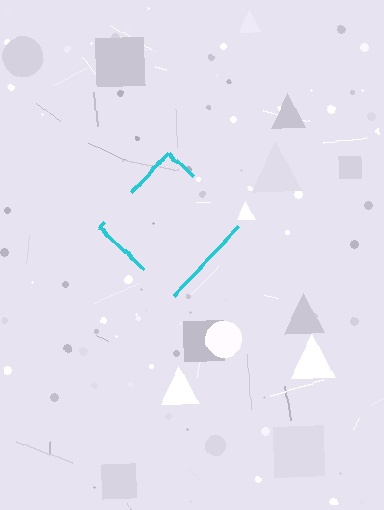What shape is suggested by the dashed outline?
The dashed outline suggests a diamond.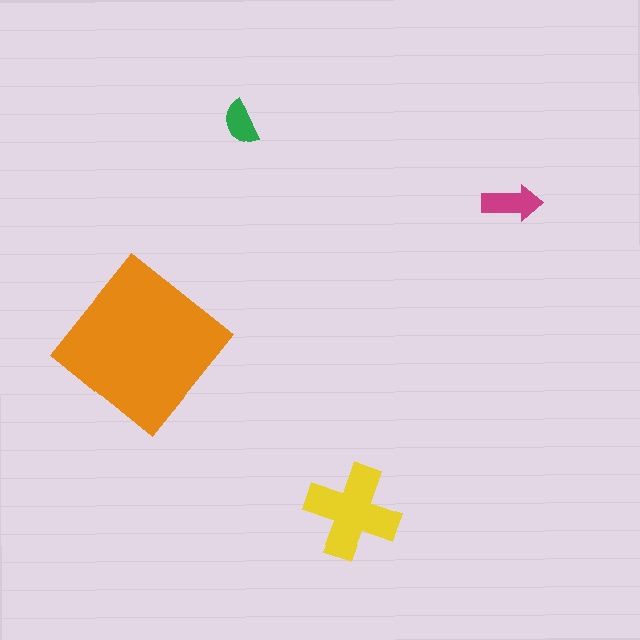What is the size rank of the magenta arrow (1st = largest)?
3rd.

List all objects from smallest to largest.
The green semicircle, the magenta arrow, the yellow cross, the orange diamond.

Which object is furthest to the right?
The magenta arrow is rightmost.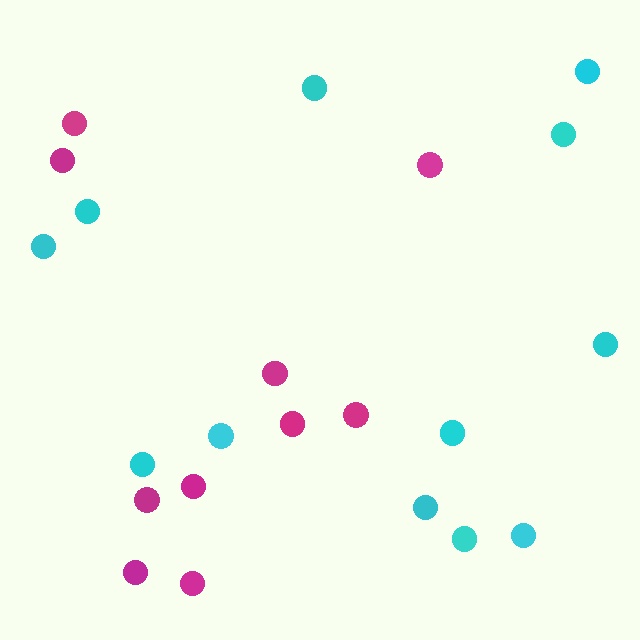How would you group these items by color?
There are 2 groups: one group of cyan circles (12) and one group of magenta circles (10).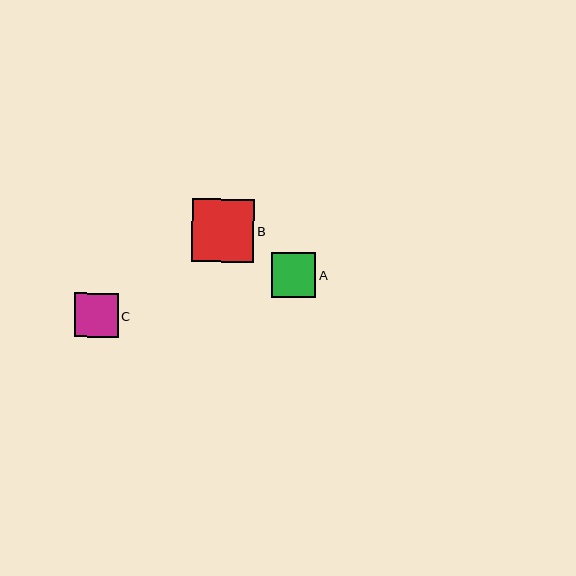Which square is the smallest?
Square C is the smallest with a size of approximately 44 pixels.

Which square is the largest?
Square B is the largest with a size of approximately 62 pixels.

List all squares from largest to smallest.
From largest to smallest: B, A, C.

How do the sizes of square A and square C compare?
Square A and square C are approximately the same size.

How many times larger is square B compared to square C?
Square B is approximately 1.4 times the size of square C.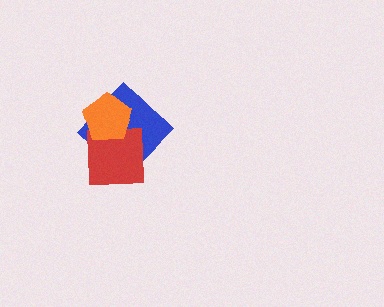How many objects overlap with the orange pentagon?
2 objects overlap with the orange pentagon.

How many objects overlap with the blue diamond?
2 objects overlap with the blue diamond.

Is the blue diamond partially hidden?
Yes, it is partially covered by another shape.